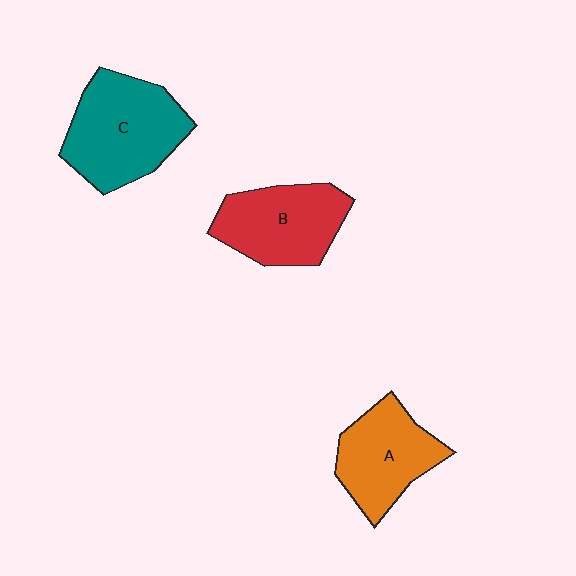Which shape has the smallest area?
Shape A (orange).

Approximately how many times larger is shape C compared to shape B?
Approximately 1.2 times.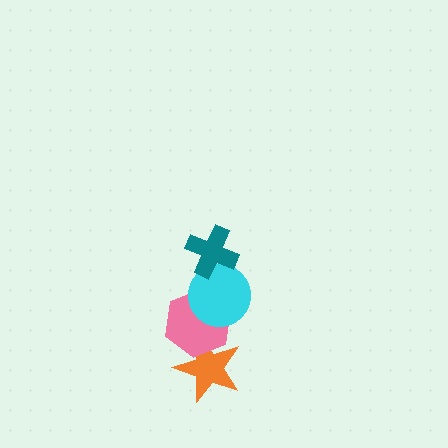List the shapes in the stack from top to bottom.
From top to bottom: the teal cross, the cyan circle, the pink hexagon, the orange star.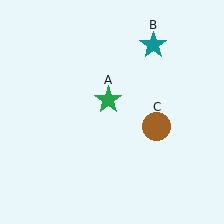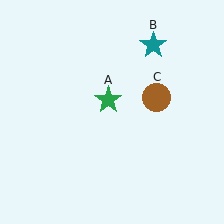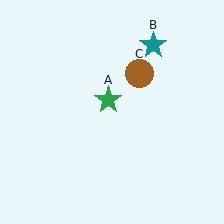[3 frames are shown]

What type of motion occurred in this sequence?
The brown circle (object C) rotated counterclockwise around the center of the scene.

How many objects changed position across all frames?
1 object changed position: brown circle (object C).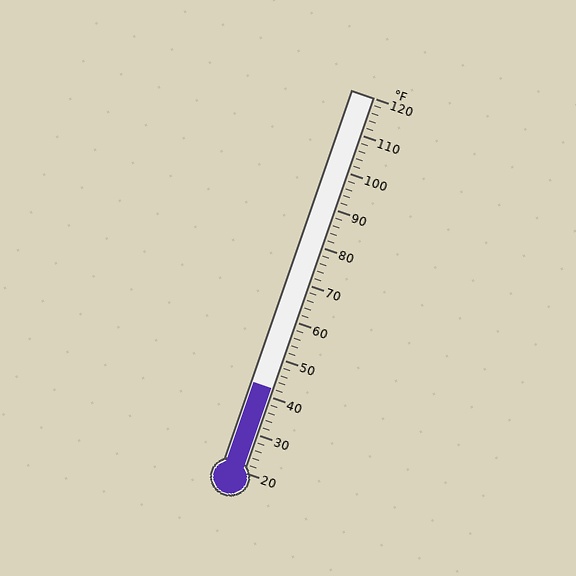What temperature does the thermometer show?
The thermometer shows approximately 42°F.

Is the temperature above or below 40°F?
The temperature is above 40°F.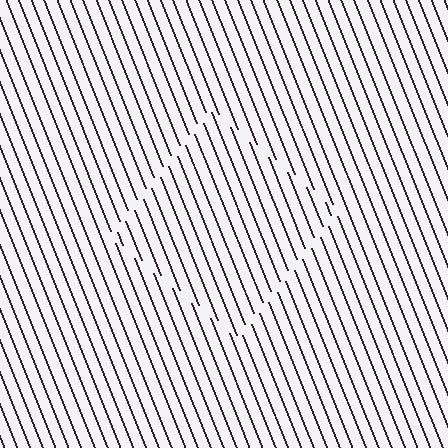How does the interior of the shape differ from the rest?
The interior of the shape contains the same grating, shifted by half a period — the contour is defined by the phase discontinuity where line-ends from the inner and outer gratings abut.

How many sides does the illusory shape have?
4 sides — the line-ends trace a square.